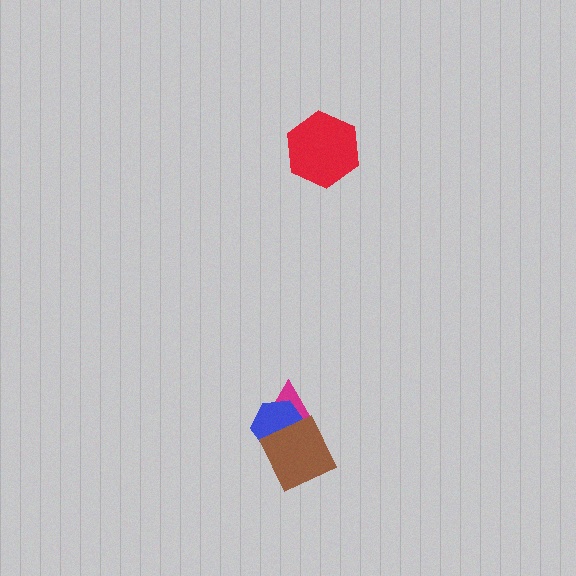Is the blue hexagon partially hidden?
Yes, it is partially covered by another shape.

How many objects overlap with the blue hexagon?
2 objects overlap with the blue hexagon.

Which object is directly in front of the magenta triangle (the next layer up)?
The blue hexagon is directly in front of the magenta triangle.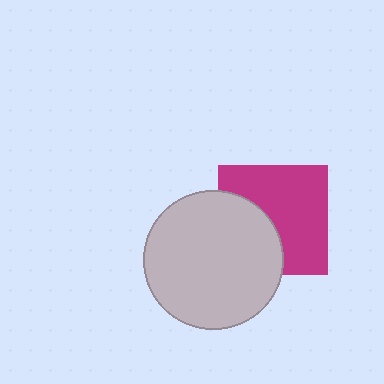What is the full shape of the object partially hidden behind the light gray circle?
The partially hidden object is a magenta square.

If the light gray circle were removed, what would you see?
You would see the complete magenta square.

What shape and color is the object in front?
The object in front is a light gray circle.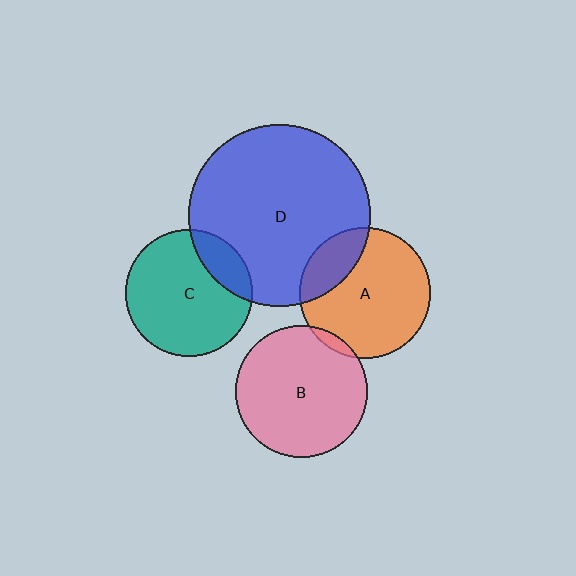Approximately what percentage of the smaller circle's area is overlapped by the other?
Approximately 20%.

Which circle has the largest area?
Circle D (blue).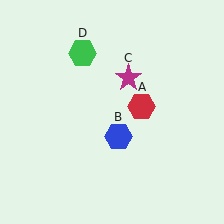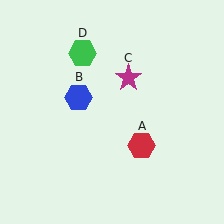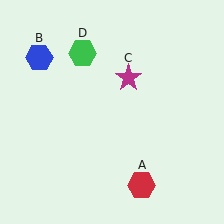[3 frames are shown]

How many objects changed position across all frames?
2 objects changed position: red hexagon (object A), blue hexagon (object B).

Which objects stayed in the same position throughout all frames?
Magenta star (object C) and green hexagon (object D) remained stationary.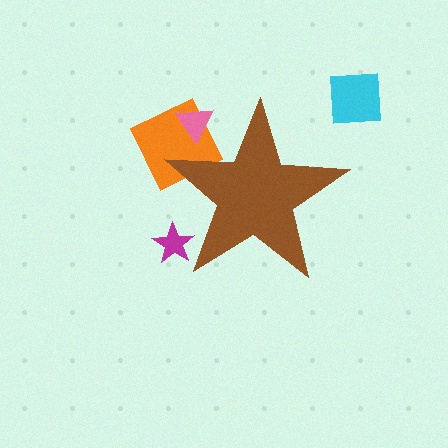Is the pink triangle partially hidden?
Yes, the pink triangle is partially hidden behind the brown star.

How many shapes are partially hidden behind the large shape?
3 shapes are partially hidden.